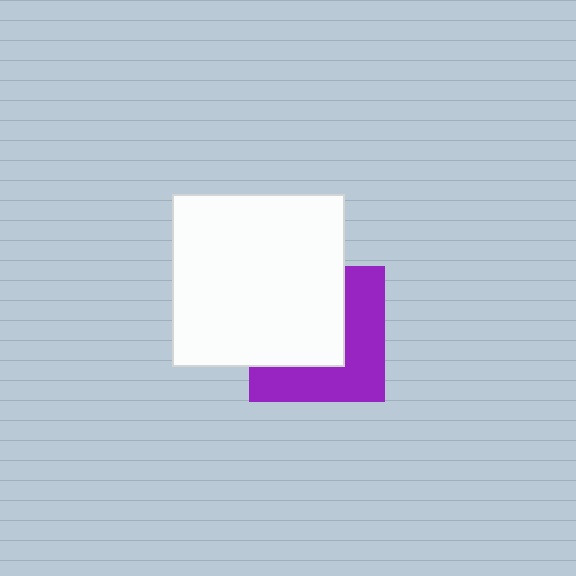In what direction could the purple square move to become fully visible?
The purple square could move toward the lower-right. That would shift it out from behind the white square entirely.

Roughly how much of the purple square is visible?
About half of it is visible (roughly 47%).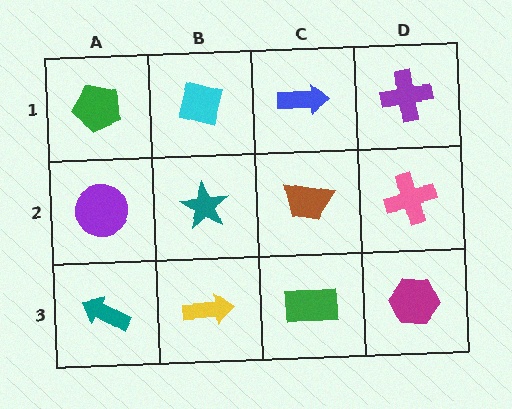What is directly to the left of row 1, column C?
A cyan square.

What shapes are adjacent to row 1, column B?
A teal star (row 2, column B), a green pentagon (row 1, column A), a blue arrow (row 1, column C).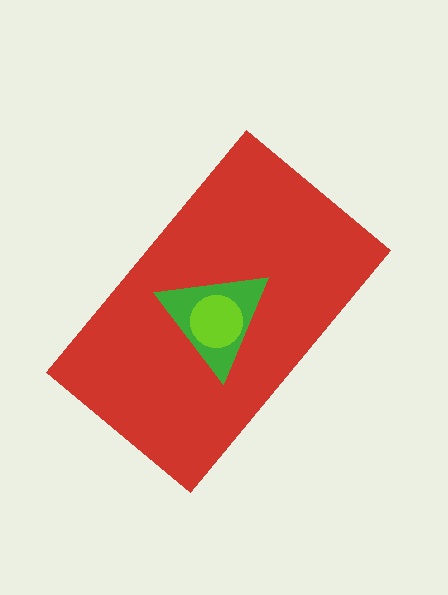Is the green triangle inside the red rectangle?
Yes.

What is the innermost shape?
The lime circle.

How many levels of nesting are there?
3.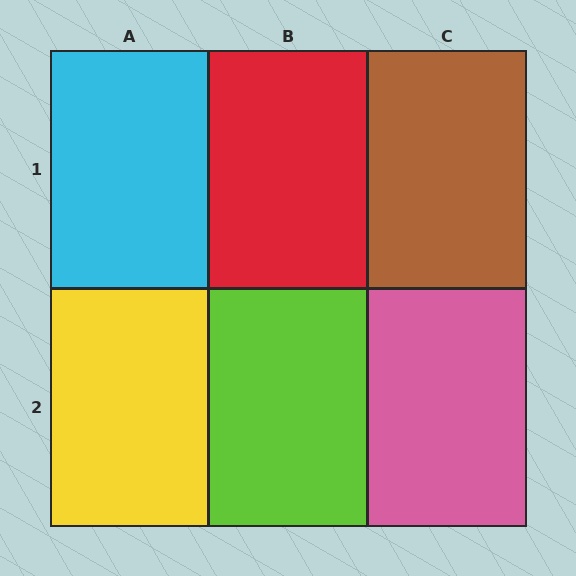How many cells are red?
1 cell is red.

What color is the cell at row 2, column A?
Yellow.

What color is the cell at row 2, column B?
Lime.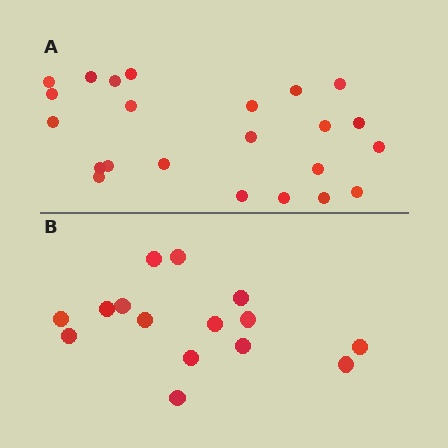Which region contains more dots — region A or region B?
Region A (the top region) has more dots.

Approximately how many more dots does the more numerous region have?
Region A has roughly 8 or so more dots than region B.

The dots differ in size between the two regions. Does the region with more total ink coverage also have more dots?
No. Region B has more total ink coverage because its dots are larger, but region A actually contains more individual dots. Total area can be misleading — the number of items is what matters here.